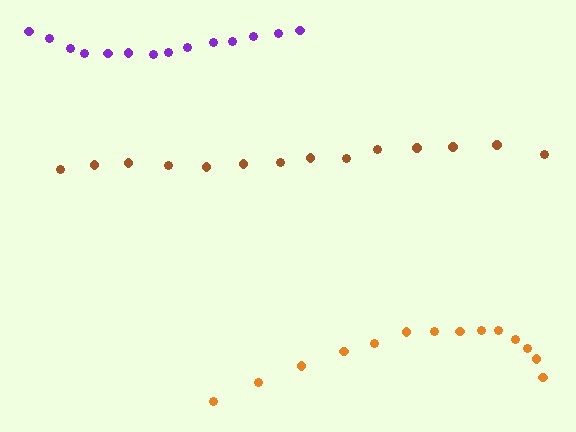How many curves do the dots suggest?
There are 3 distinct paths.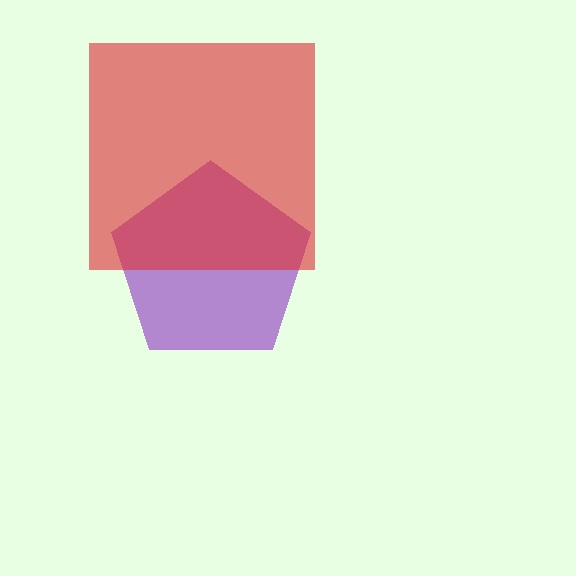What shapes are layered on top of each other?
The layered shapes are: a purple pentagon, a red square.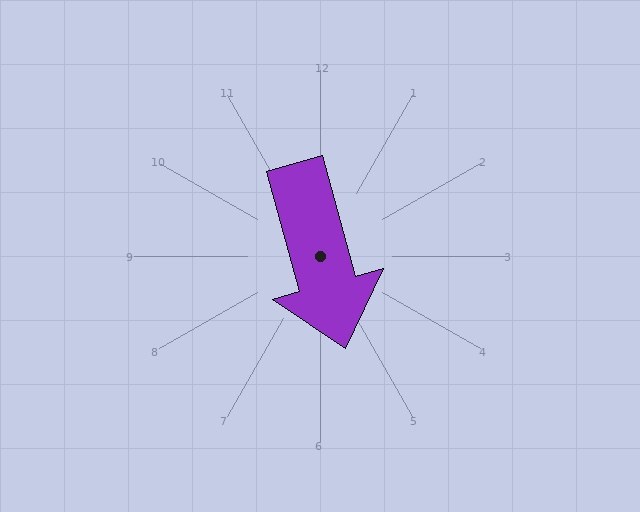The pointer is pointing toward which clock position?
Roughly 5 o'clock.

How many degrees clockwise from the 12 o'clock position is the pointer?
Approximately 165 degrees.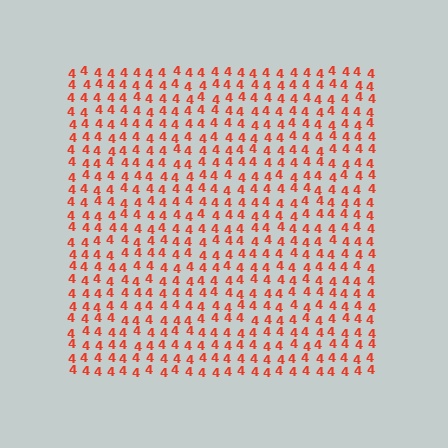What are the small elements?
The small elements are digit 4's.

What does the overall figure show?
The overall figure shows a square.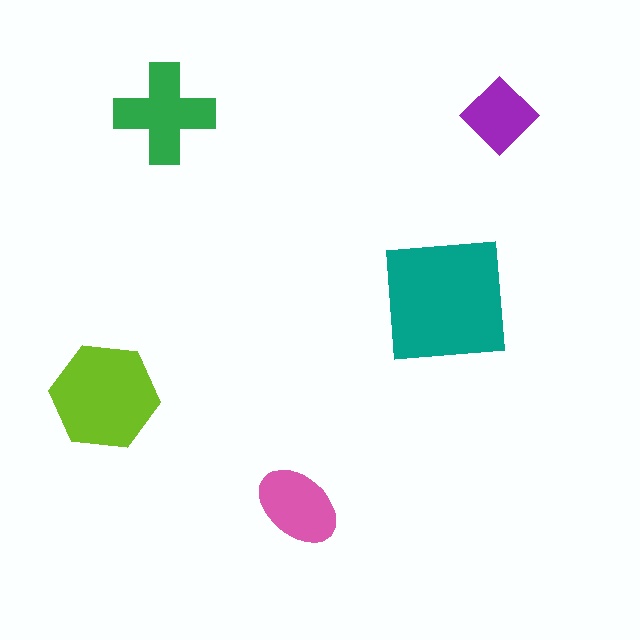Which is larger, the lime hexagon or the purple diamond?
The lime hexagon.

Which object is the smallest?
The purple diamond.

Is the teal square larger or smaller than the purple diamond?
Larger.